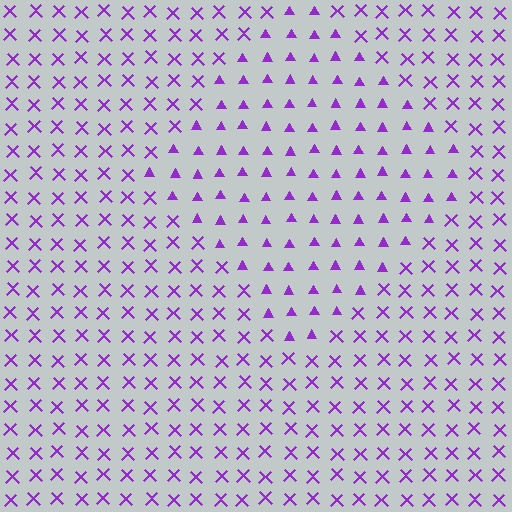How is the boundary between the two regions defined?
The boundary is defined by a change in element shape: triangles inside vs. X marks outside. All elements share the same color and spacing.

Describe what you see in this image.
The image is filled with small purple elements arranged in a uniform grid. A diamond-shaped region contains triangles, while the surrounding area contains X marks. The boundary is defined purely by the change in element shape.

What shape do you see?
I see a diamond.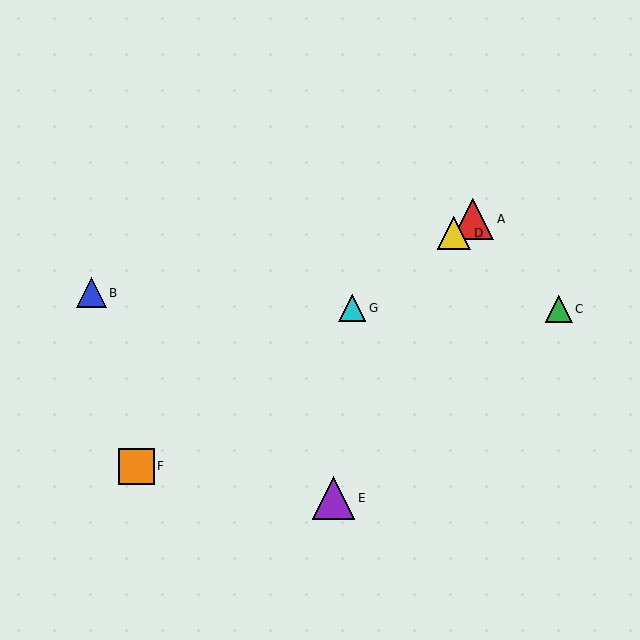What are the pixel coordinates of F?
Object F is at (136, 466).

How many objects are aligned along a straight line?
4 objects (A, D, F, G) are aligned along a straight line.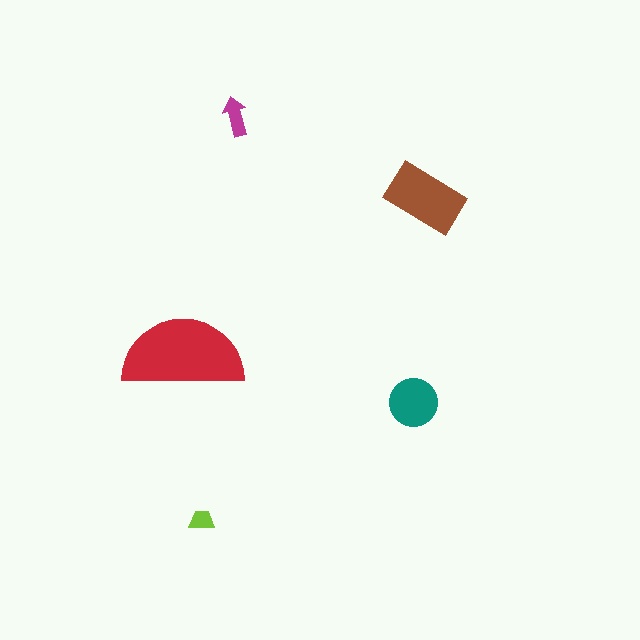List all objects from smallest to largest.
The lime trapezoid, the magenta arrow, the teal circle, the brown rectangle, the red semicircle.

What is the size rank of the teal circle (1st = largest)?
3rd.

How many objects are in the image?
There are 5 objects in the image.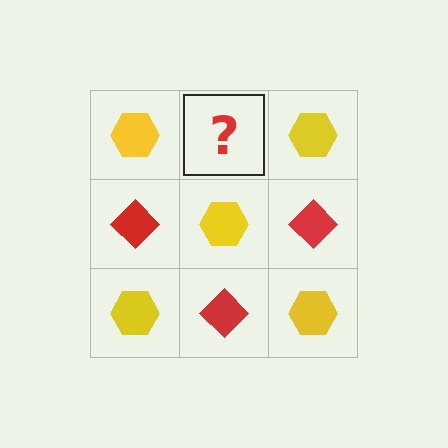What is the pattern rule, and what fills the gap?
The rule is that it alternates yellow hexagon and red diamond in a checkerboard pattern. The gap should be filled with a red diamond.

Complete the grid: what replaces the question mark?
The question mark should be replaced with a red diamond.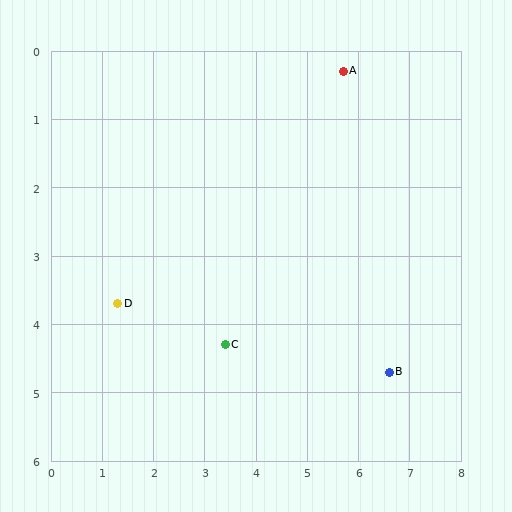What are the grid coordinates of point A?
Point A is at approximately (5.7, 0.3).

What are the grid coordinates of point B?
Point B is at approximately (6.6, 4.7).